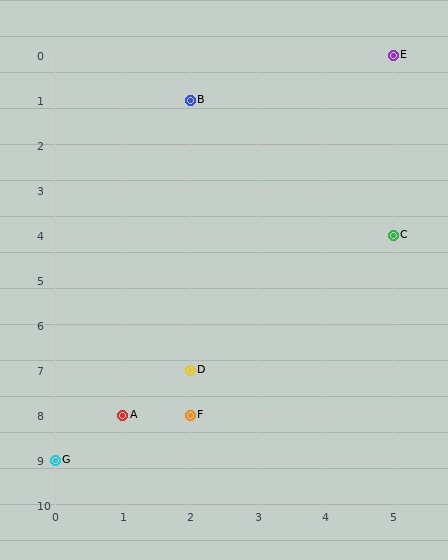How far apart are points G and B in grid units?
Points G and B are 2 columns and 8 rows apart (about 8.2 grid units diagonally).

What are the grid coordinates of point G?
Point G is at grid coordinates (0, 9).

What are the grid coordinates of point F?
Point F is at grid coordinates (2, 8).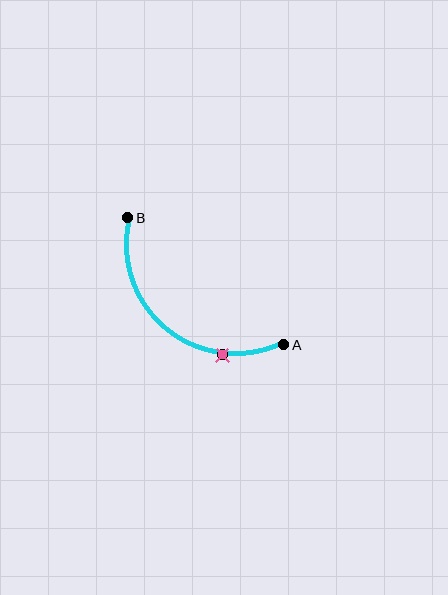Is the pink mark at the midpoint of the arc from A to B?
No. The pink mark lies on the arc but is closer to endpoint A. The arc midpoint would be at the point on the curve equidistant along the arc from both A and B.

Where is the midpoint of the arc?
The arc midpoint is the point on the curve farthest from the straight line joining A and B. It sits below and to the left of that line.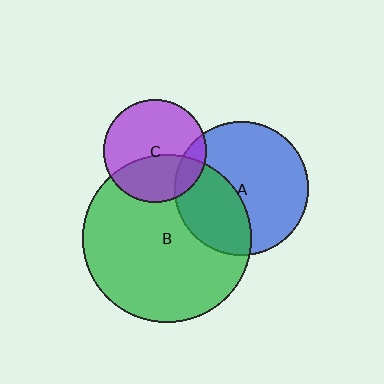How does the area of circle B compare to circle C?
Approximately 2.7 times.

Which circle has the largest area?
Circle B (green).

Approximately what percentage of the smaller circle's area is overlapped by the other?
Approximately 40%.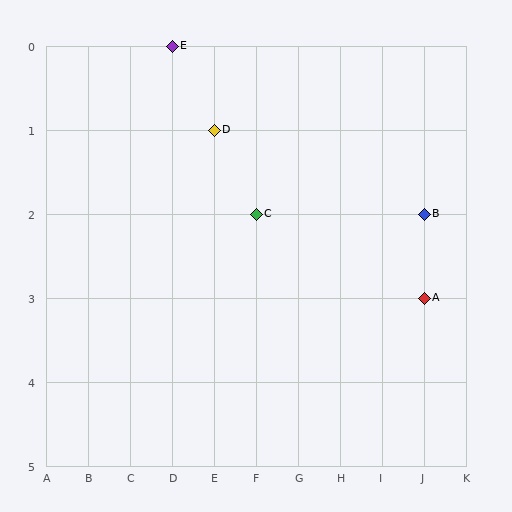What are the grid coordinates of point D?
Point D is at grid coordinates (E, 1).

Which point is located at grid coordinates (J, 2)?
Point B is at (J, 2).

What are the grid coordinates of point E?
Point E is at grid coordinates (D, 0).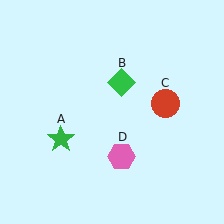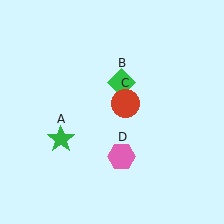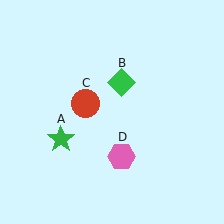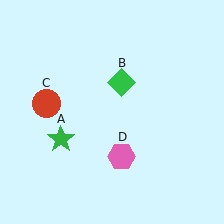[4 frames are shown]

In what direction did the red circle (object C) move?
The red circle (object C) moved left.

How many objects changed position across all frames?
1 object changed position: red circle (object C).